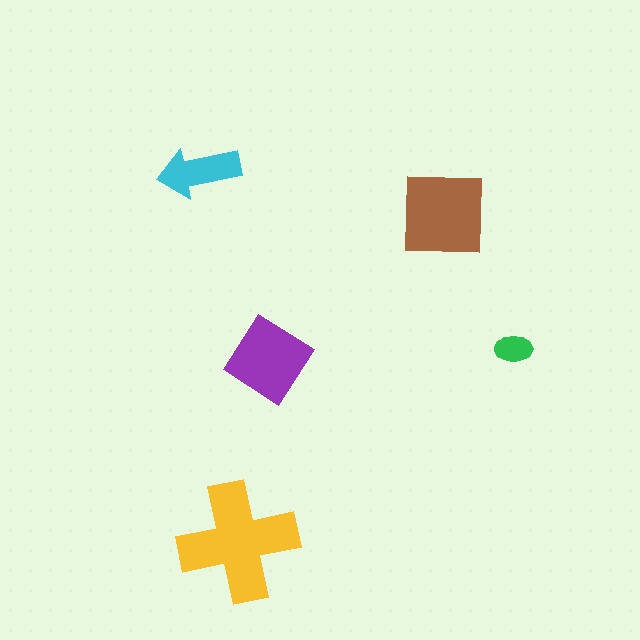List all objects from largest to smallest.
The yellow cross, the brown square, the purple diamond, the cyan arrow, the green ellipse.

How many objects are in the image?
There are 5 objects in the image.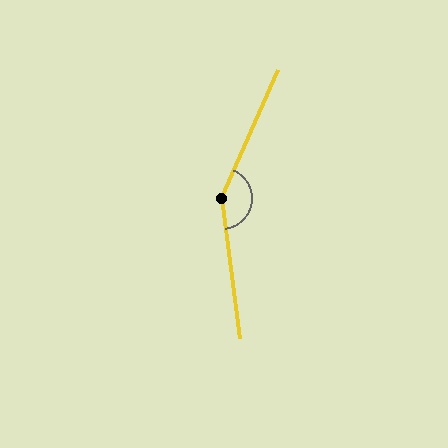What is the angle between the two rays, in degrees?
Approximately 149 degrees.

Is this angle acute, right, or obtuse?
It is obtuse.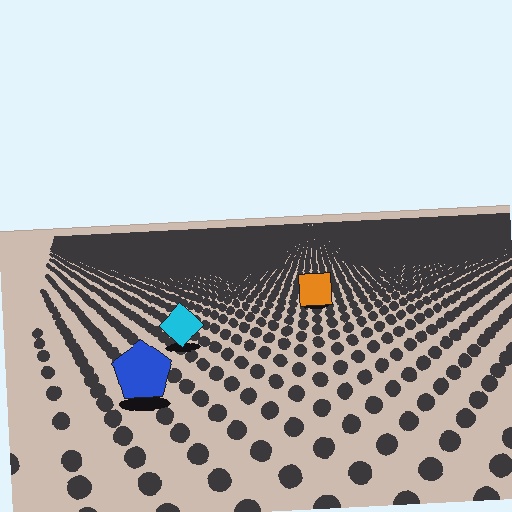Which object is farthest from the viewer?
The orange square is farthest from the viewer. It appears smaller and the ground texture around it is denser.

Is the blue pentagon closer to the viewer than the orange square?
Yes. The blue pentagon is closer — you can tell from the texture gradient: the ground texture is coarser near it.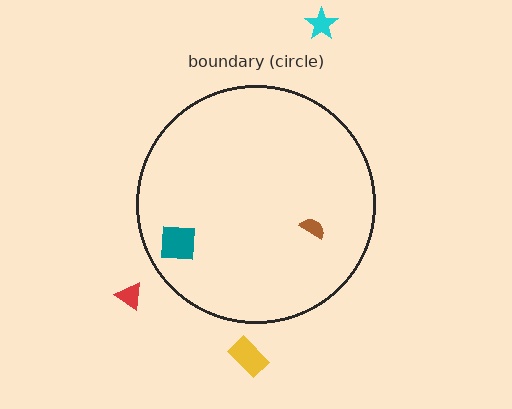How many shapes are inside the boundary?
2 inside, 3 outside.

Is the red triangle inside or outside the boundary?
Outside.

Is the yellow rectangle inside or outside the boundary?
Outside.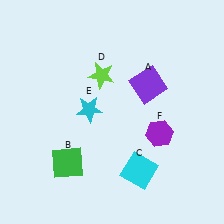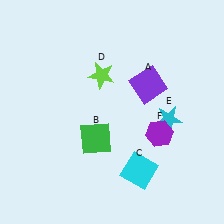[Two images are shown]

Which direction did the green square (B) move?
The green square (B) moved right.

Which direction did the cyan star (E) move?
The cyan star (E) moved right.